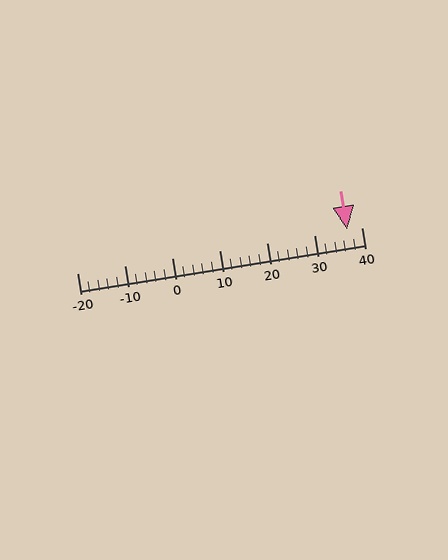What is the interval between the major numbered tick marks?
The major tick marks are spaced 10 units apart.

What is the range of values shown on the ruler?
The ruler shows values from -20 to 40.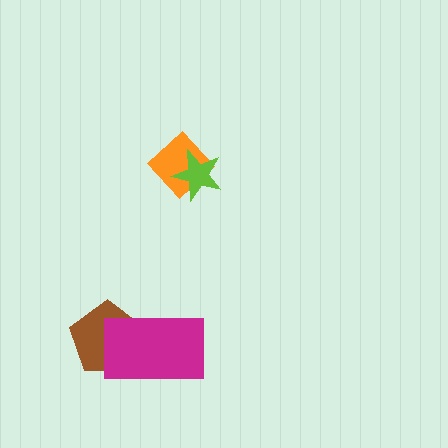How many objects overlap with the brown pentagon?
1 object overlaps with the brown pentagon.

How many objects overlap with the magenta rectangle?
1 object overlaps with the magenta rectangle.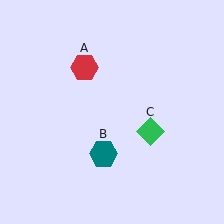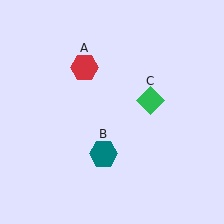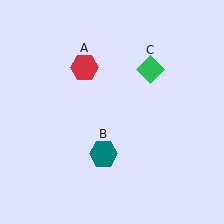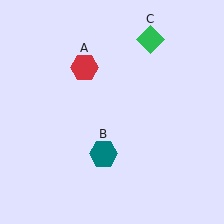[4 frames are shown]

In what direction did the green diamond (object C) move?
The green diamond (object C) moved up.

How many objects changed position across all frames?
1 object changed position: green diamond (object C).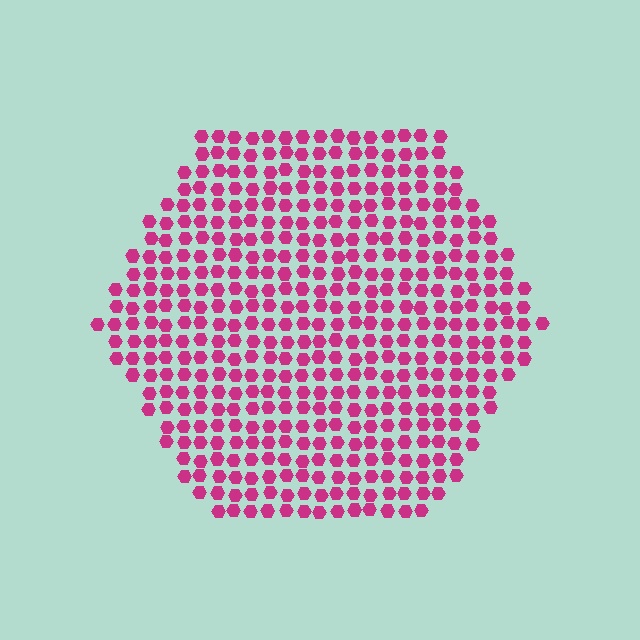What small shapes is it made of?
It is made of small hexagons.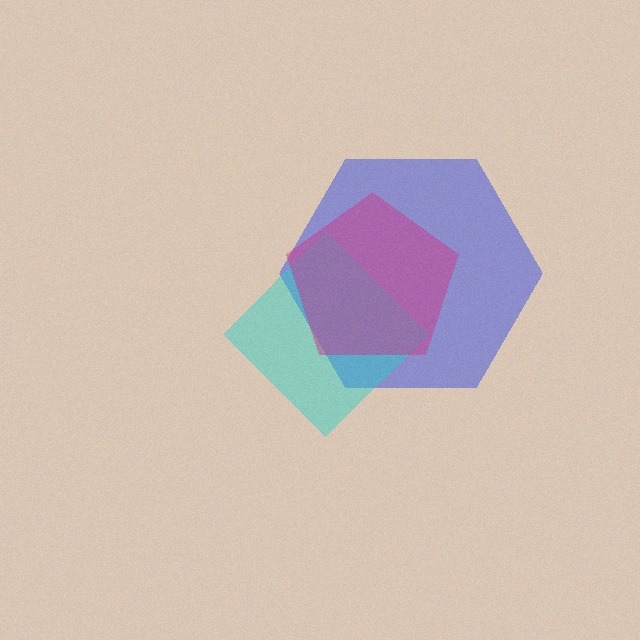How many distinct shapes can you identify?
There are 3 distinct shapes: a blue hexagon, a cyan diamond, a magenta pentagon.